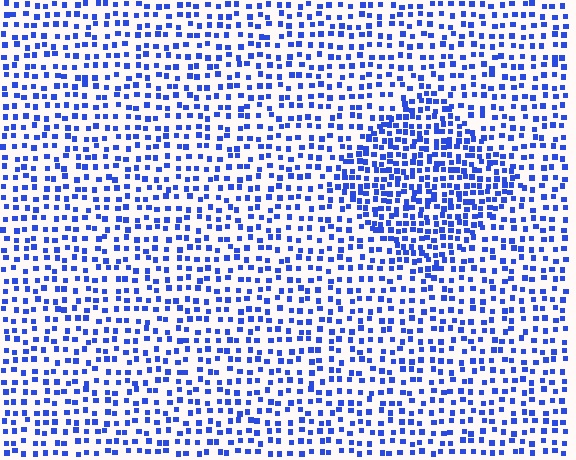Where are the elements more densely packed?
The elements are more densely packed inside the diamond boundary.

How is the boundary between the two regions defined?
The boundary is defined by a change in element density (approximately 1.8x ratio). All elements are the same color, size, and shape.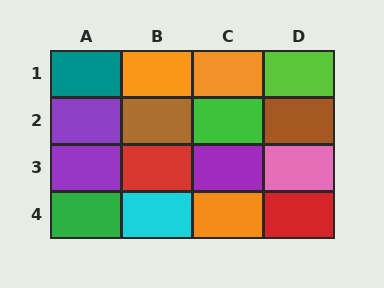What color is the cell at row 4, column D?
Red.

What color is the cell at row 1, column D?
Lime.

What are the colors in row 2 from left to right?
Purple, brown, green, brown.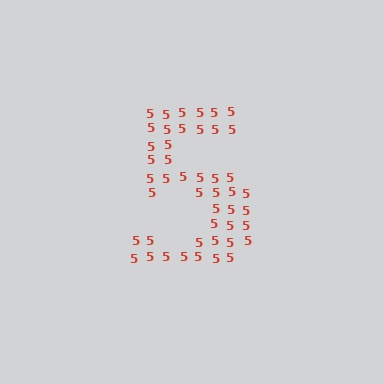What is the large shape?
The large shape is the digit 5.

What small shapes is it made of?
It is made of small digit 5's.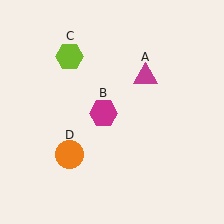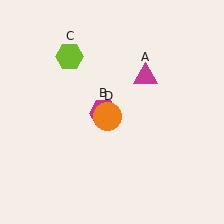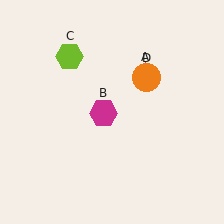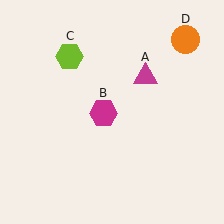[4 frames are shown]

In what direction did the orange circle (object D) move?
The orange circle (object D) moved up and to the right.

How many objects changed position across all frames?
1 object changed position: orange circle (object D).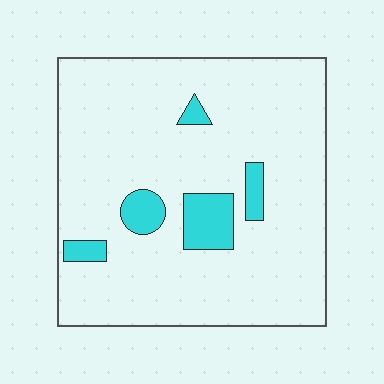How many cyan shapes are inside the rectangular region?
5.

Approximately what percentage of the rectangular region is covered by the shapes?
Approximately 10%.